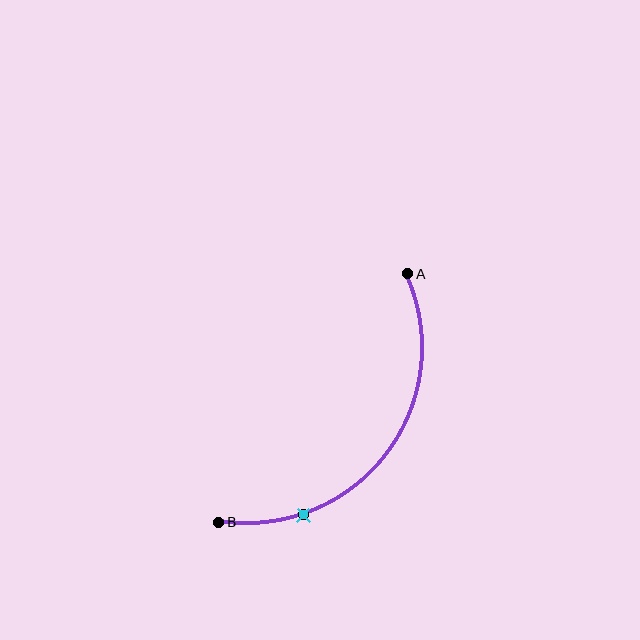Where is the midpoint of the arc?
The arc midpoint is the point on the curve farthest from the straight line joining A and B. It sits below and to the right of that line.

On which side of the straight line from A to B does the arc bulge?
The arc bulges below and to the right of the straight line connecting A and B.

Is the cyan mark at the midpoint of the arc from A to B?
No. The cyan mark lies on the arc but is closer to endpoint B. The arc midpoint would be at the point on the curve equidistant along the arc from both A and B.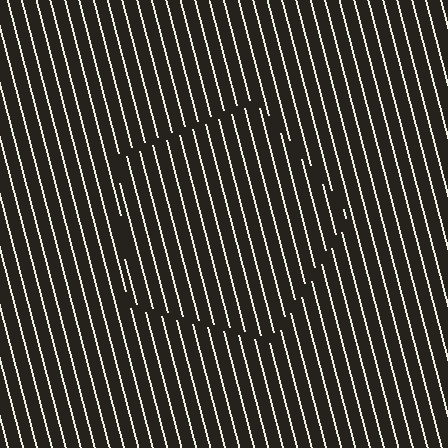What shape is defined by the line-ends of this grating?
An illusory pentagon. The interior of the shape contains the same grating, shifted by half a period — the contour is defined by the phase discontinuity where line-ends from the inner and outer gratings abut.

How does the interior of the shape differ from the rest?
The interior of the shape contains the same grating, shifted by half a period — the contour is defined by the phase discontinuity where line-ends from the inner and outer gratings abut.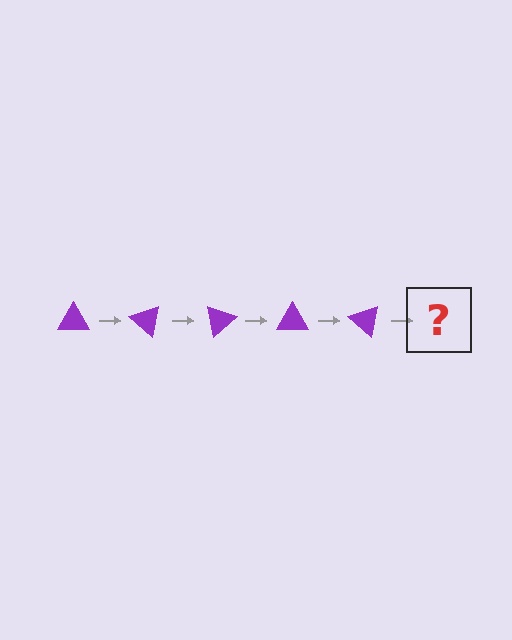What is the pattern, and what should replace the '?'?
The pattern is that the triangle rotates 40 degrees each step. The '?' should be a purple triangle rotated 200 degrees.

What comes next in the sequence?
The next element should be a purple triangle rotated 200 degrees.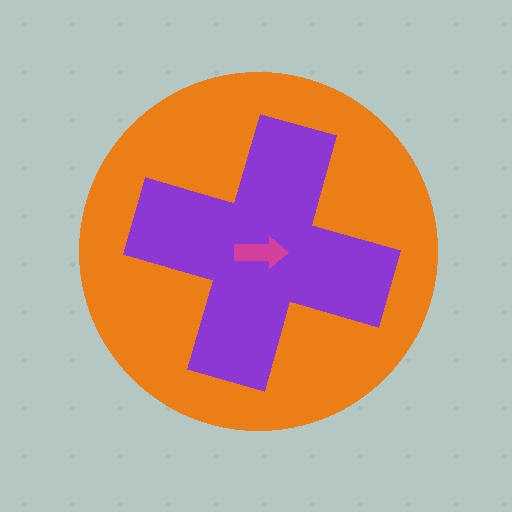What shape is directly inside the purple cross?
The magenta arrow.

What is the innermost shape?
The magenta arrow.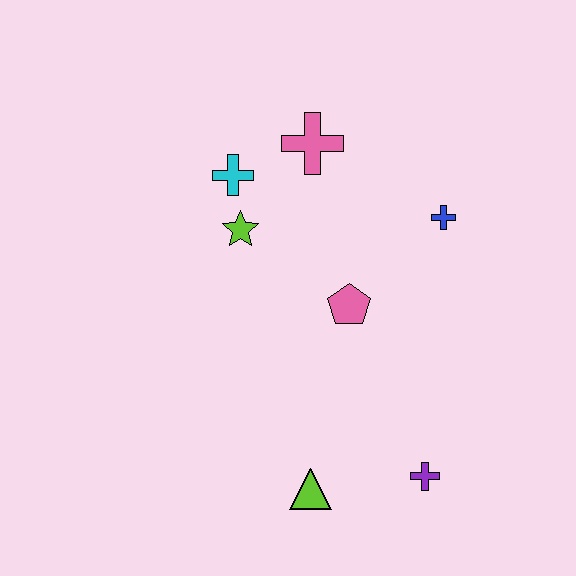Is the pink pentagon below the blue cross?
Yes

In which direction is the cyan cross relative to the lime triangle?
The cyan cross is above the lime triangle.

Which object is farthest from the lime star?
The purple cross is farthest from the lime star.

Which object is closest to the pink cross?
The cyan cross is closest to the pink cross.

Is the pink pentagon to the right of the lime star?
Yes